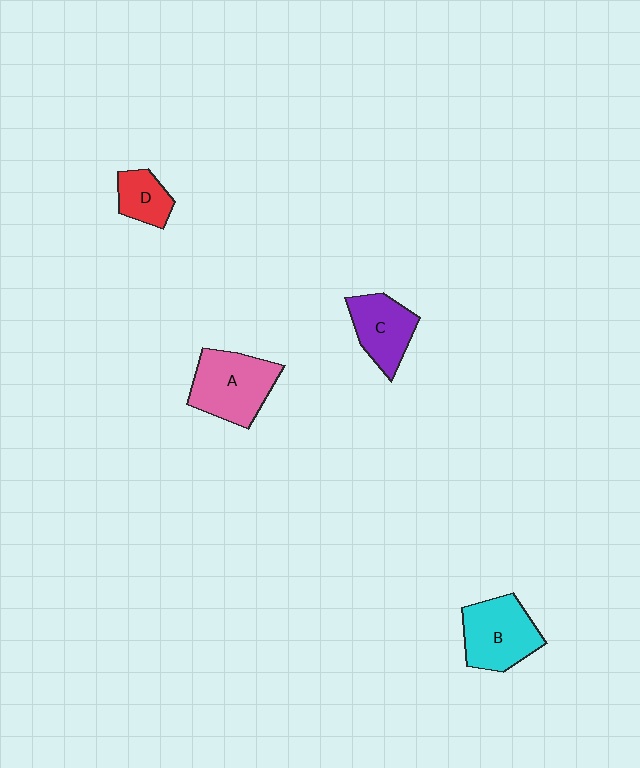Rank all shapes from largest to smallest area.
From largest to smallest: A (pink), B (cyan), C (purple), D (red).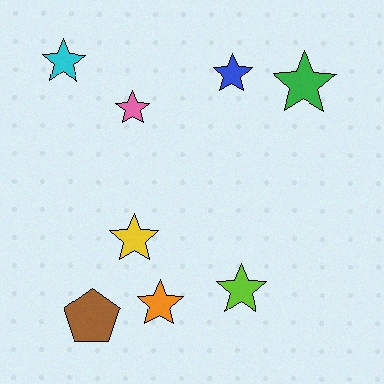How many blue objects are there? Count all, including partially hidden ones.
There is 1 blue object.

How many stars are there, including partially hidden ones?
There are 7 stars.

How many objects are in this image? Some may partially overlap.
There are 8 objects.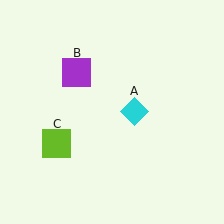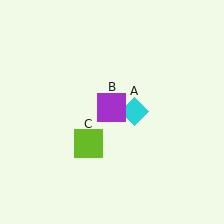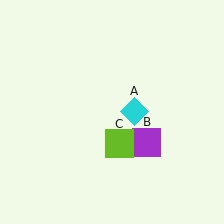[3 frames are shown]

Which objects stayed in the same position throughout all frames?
Cyan diamond (object A) remained stationary.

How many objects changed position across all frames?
2 objects changed position: purple square (object B), lime square (object C).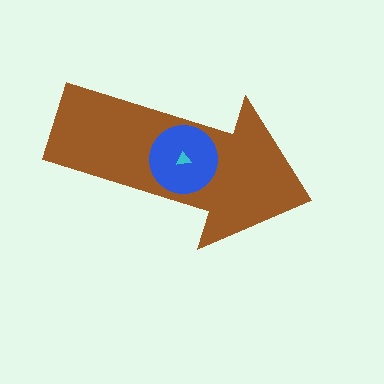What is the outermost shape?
The brown arrow.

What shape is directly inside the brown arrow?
The blue circle.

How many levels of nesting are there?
3.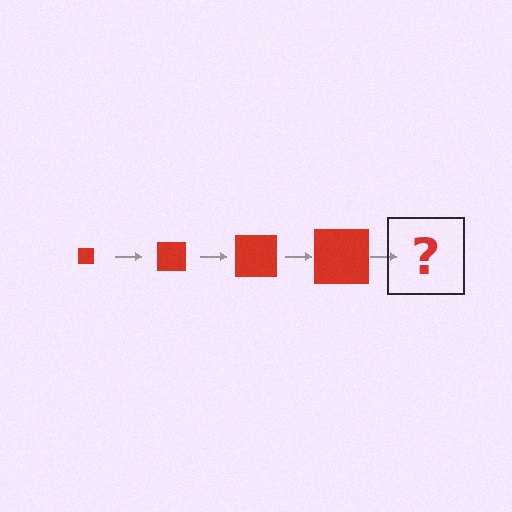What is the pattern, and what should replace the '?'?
The pattern is that the square gets progressively larger each step. The '?' should be a red square, larger than the previous one.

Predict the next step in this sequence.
The next step is a red square, larger than the previous one.